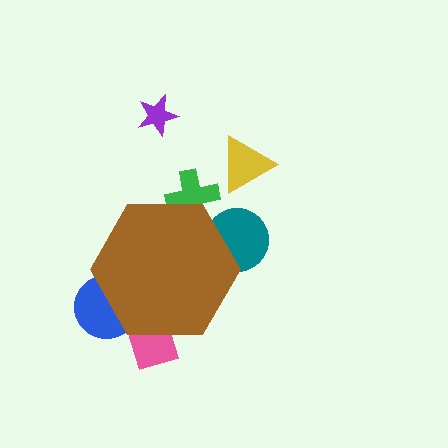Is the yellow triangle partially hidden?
No, the yellow triangle is fully visible.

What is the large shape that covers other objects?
A brown hexagon.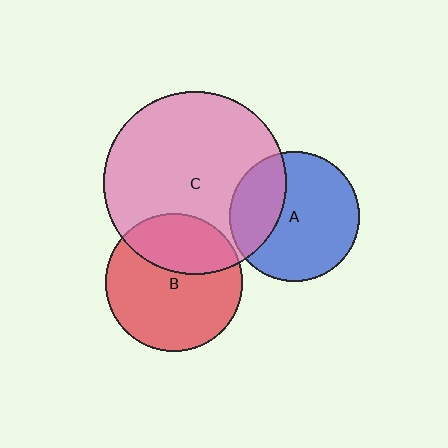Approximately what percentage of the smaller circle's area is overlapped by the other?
Approximately 30%.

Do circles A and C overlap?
Yes.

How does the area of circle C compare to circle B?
Approximately 1.8 times.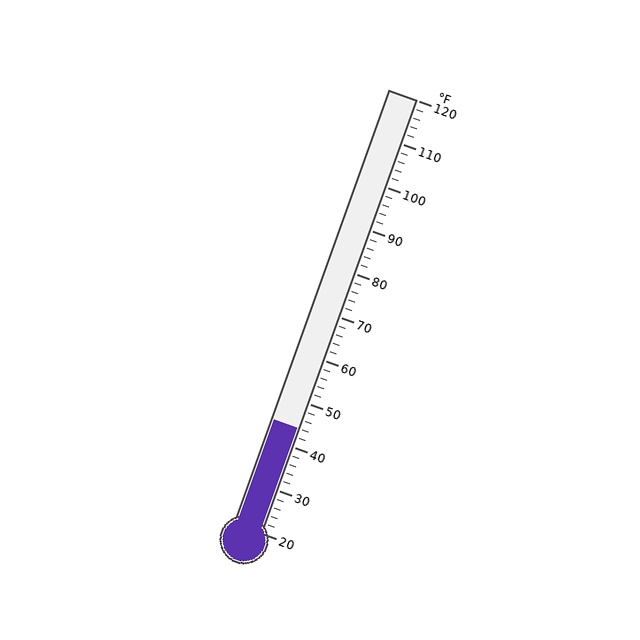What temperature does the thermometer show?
The thermometer shows approximately 44°F.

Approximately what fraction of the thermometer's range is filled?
The thermometer is filled to approximately 25% of its range.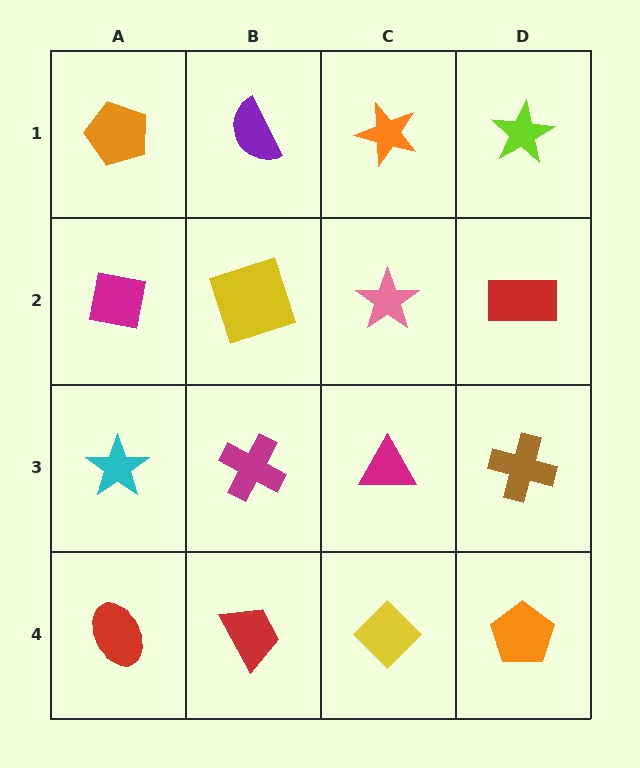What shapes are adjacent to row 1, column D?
A red rectangle (row 2, column D), an orange star (row 1, column C).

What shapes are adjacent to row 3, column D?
A red rectangle (row 2, column D), an orange pentagon (row 4, column D), a magenta triangle (row 3, column C).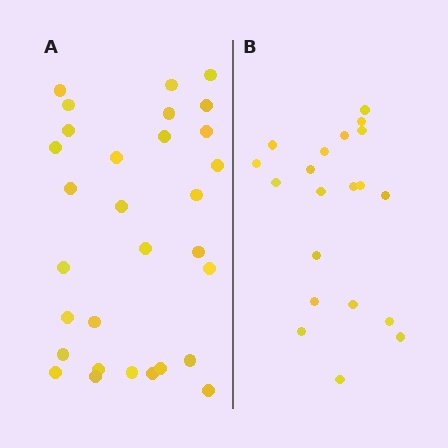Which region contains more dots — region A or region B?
Region A (the left region) has more dots.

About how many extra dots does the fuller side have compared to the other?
Region A has roughly 10 or so more dots than region B.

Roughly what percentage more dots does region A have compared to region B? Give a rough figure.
About 50% more.